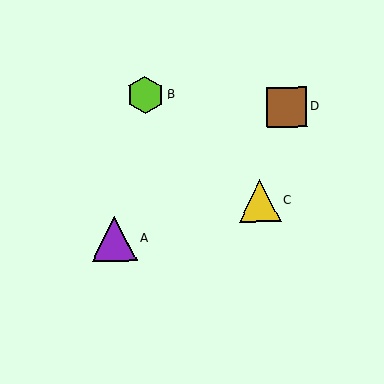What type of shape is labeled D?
Shape D is a brown square.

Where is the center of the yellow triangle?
The center of the yellow triangle is at (259, 201).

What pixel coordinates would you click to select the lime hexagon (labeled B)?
Click at (145, 95) to select the lime hexagon B.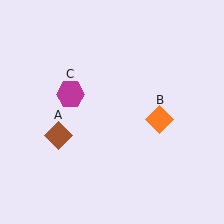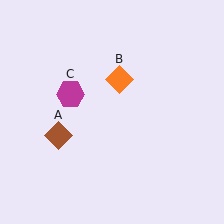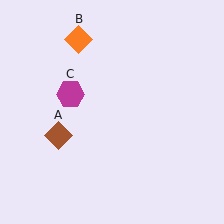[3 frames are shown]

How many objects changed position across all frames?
1 object changed position: orange diamond (object B).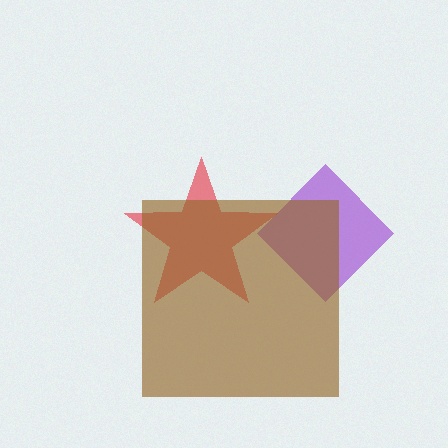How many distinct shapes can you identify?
There are 3 distinct shapes: a purple diamond, a red star, a brown square.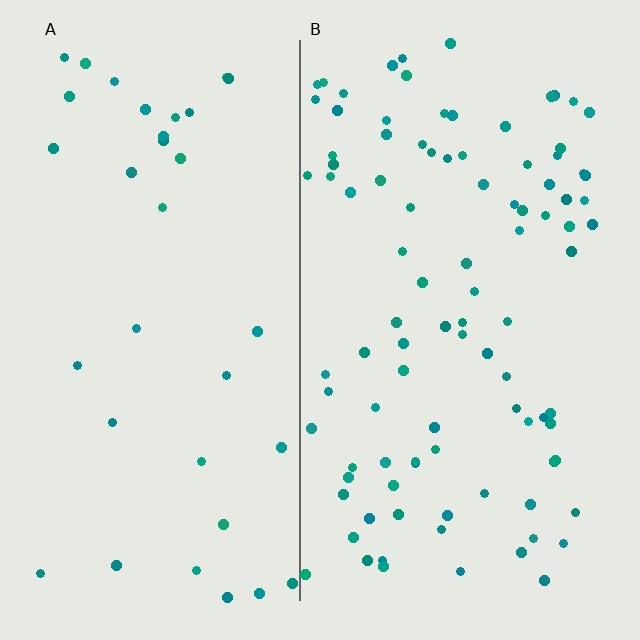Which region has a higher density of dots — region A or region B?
B (the right).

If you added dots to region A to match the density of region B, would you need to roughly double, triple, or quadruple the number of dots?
Approximately triple.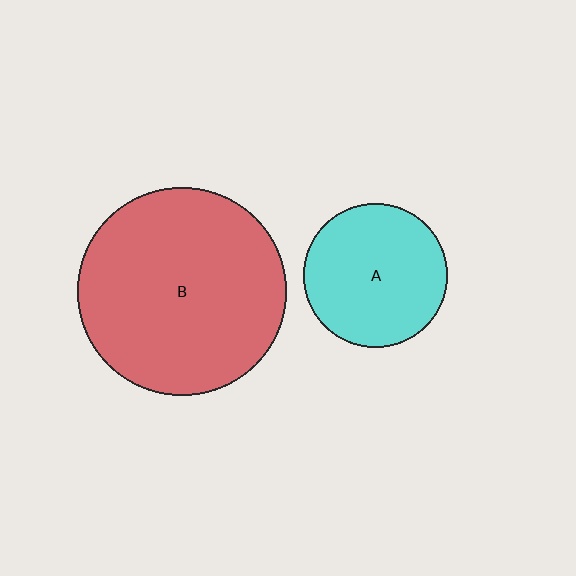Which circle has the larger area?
Circle B (red).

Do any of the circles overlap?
No, none of the circles overlap.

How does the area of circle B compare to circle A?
Approximately 2.1 times.